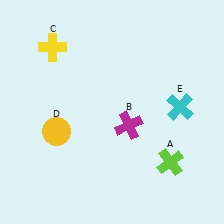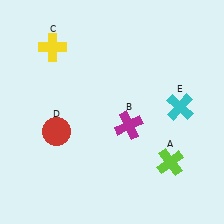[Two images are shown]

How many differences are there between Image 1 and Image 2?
There is 1 difference between the two images.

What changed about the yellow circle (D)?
In Image 1, D is yellow. In Image 2, it changed to red.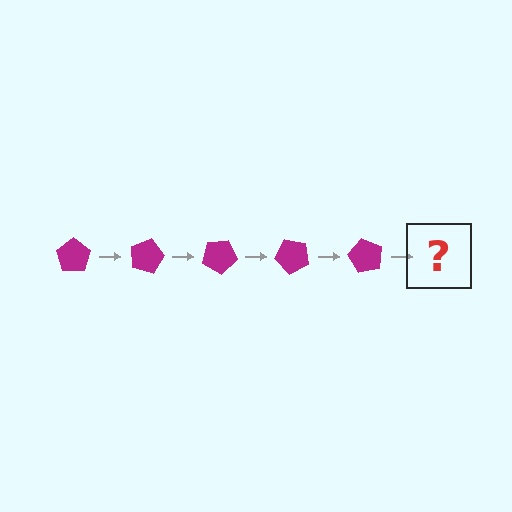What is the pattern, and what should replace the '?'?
The pattern is that the pentagon rotates 15 degrees each step. The '?' should be a magenta pentagon rotated 75 degrees.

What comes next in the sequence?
The next element should be a magenta pentagon rotated 75 degrees.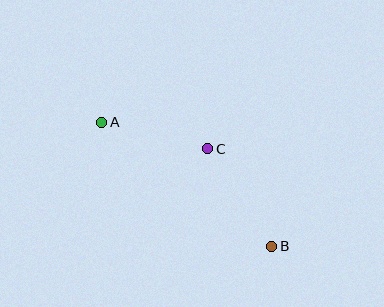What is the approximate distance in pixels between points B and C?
The distance between B and C is approximately 117 pixels.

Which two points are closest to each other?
Points A and C are closest to each other.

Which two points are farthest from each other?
Points A and B are farthest from each other.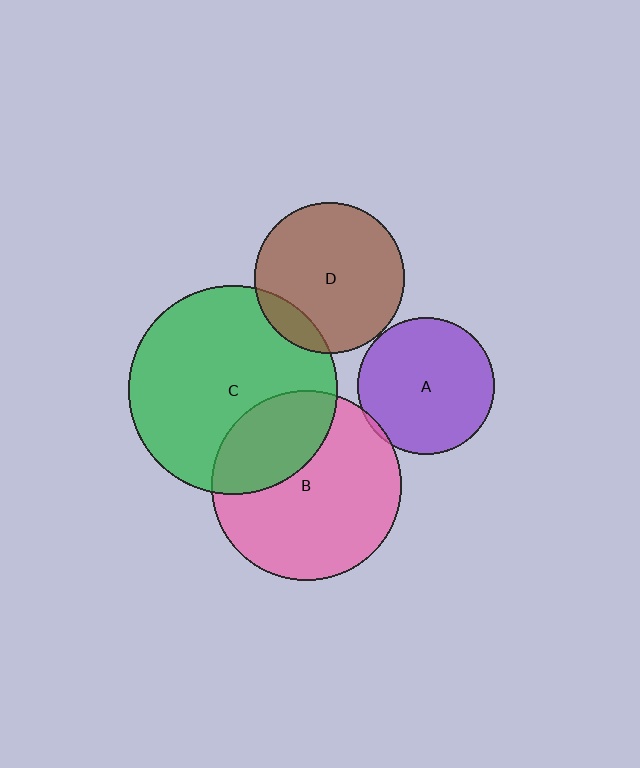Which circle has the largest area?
Circle C (green).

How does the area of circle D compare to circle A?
Approximately 1.2 times.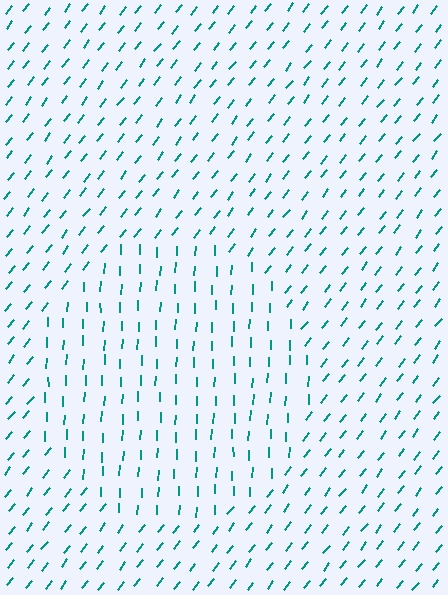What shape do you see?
I see a circle.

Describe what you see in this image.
The image is filled with small teal line segments. A circle region in the image has lines oriented differently from the surrounding lines, creating a visible texture boundary.